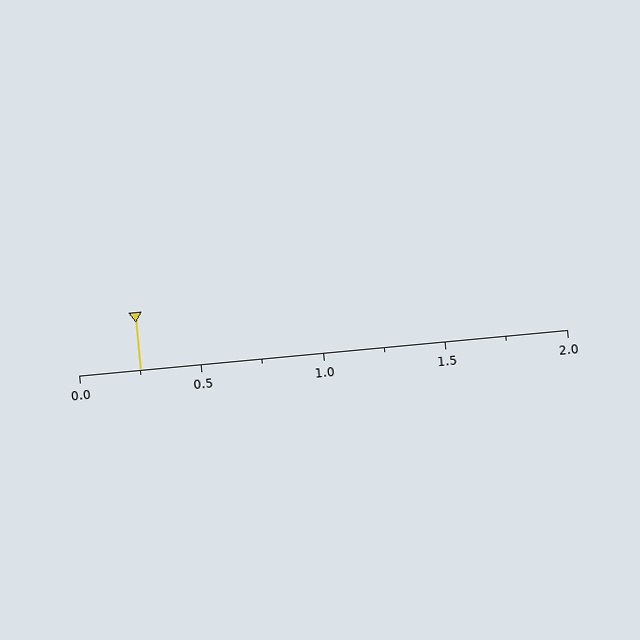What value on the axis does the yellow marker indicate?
The marker indicates approximately 0.25.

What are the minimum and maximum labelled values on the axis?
The axis runs from 0.0 to 2.0.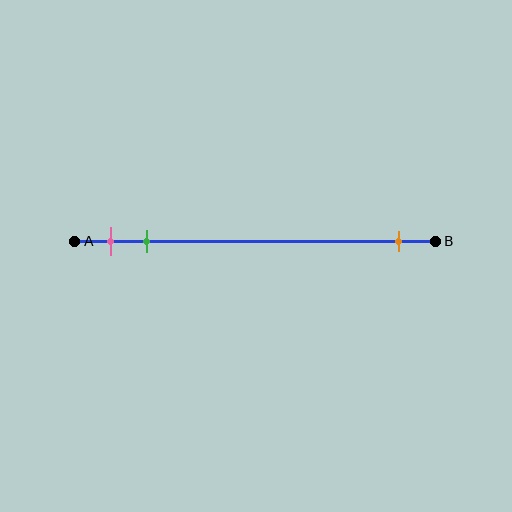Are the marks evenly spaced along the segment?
No, the marks are not evenly spaced.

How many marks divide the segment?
There are 3 marks dividing the segment.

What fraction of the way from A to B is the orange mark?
The orange mark is approximately 90% (0.9) of the way from A to B.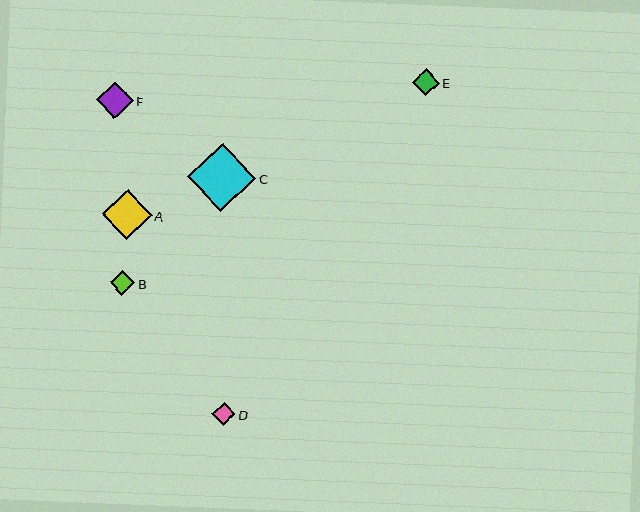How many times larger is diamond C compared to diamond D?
Diamond C is approximately 3.0 times the size of diamond D.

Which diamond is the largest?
Diamond C is the largest with a size of approximately 69 pixels.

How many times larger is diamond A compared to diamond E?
Diamond A is approximately 1.9 times the size of diamond E.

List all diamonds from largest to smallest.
From largest to smallest: C, A, F, E, B, D.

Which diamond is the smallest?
Diamond D is the smallest with a size of approximately 23 pixels.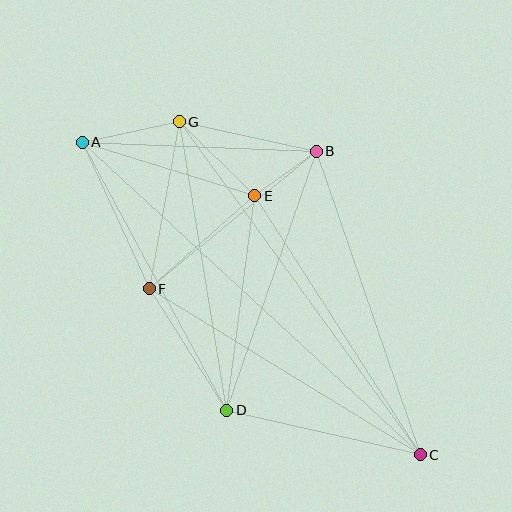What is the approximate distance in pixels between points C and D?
The distance between C and D is approximately 199 pixels.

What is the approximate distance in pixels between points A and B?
The distance between A and B is approximately 234 pixels.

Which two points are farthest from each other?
Points A and C are farthest from each other.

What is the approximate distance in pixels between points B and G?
The distance between B and G is approximately 140 pixels.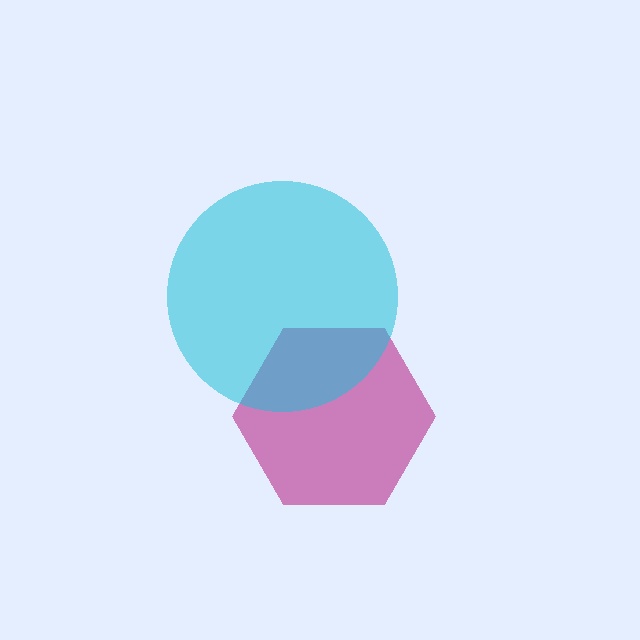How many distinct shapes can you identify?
There are 2 distinct shapes: a magenta hexagon, a cyan circle.